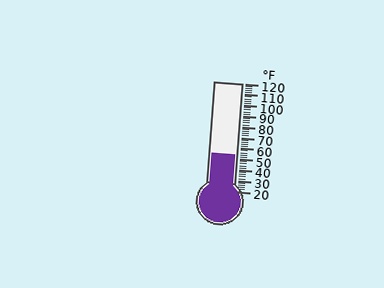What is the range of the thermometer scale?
The thermometer scale ranges from 20°F to 120°F.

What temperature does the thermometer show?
The thermometer shows approximately 54°F.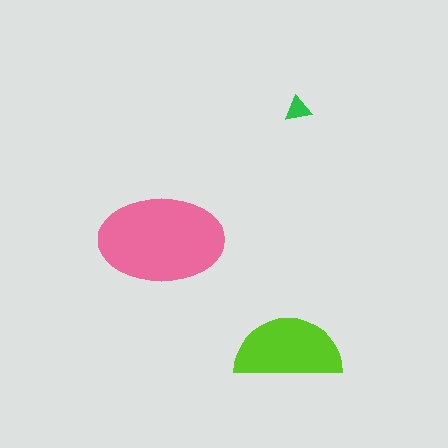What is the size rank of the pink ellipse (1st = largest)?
1st.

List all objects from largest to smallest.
The pink ellipse, the lime semicircle, the green triangle.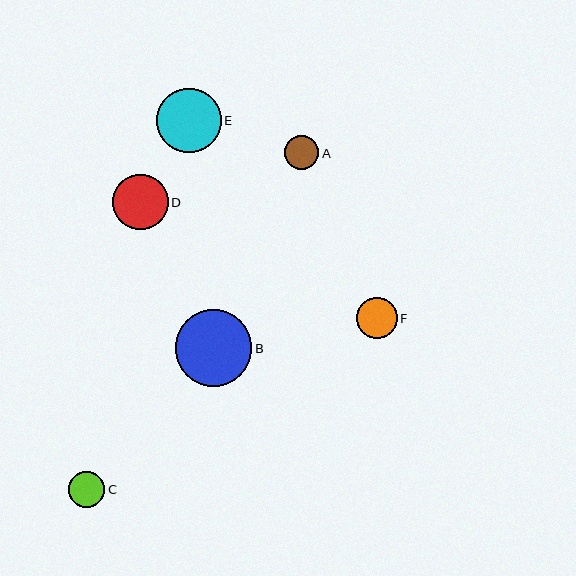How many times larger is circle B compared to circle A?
Circle B is approximately 2.2 times the size of circle A.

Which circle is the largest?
Circle B is the largest with a size of approximately 77 pixels.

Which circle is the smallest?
Circle A is the smallest with a size of approximately 34 pixels.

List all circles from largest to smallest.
From largest to smallest: B, E, D, F, C, A.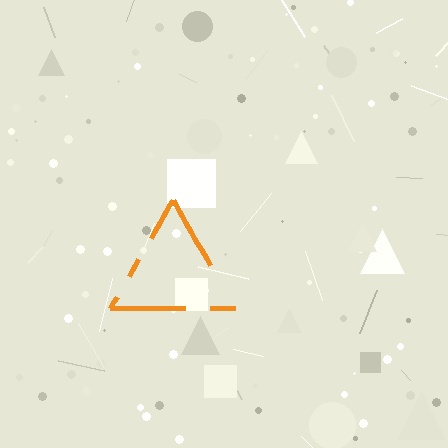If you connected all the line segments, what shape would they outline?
They would outline a triangle.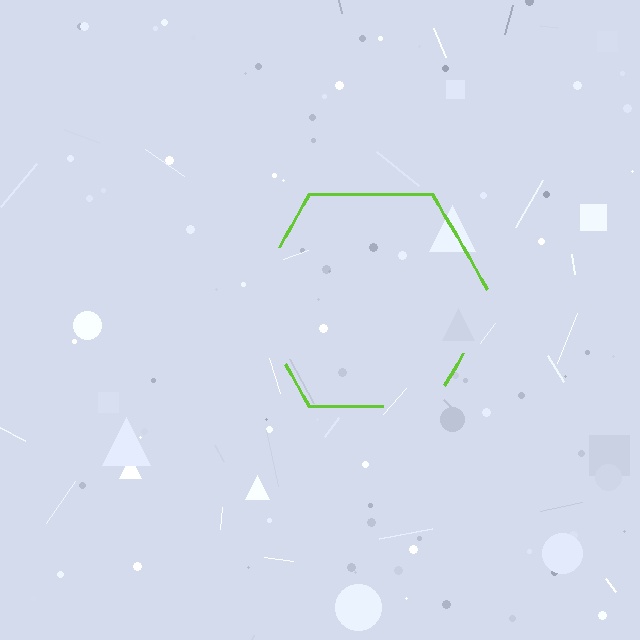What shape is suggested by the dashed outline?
The dashed outline suggests a hexagon.